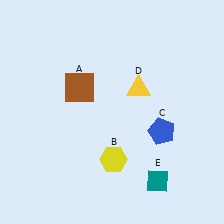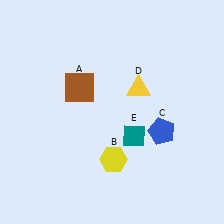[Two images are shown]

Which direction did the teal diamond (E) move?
The teal diamond (E) moved up.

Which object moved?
The teal diamond (E) moved up.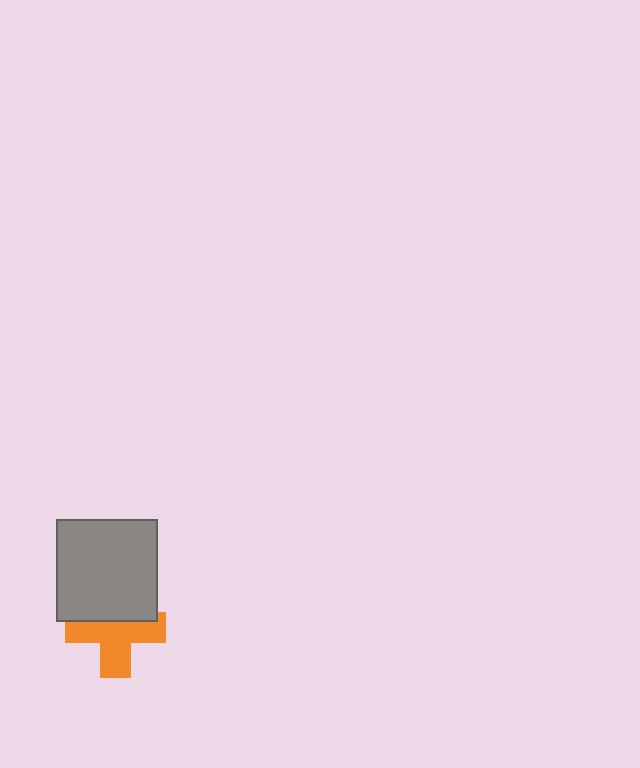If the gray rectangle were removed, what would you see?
You would see the complete orange cross.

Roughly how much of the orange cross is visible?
About half of it is visible (roughly 63%).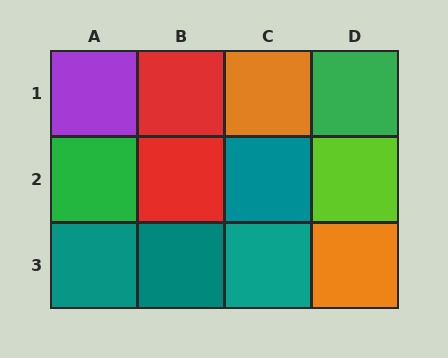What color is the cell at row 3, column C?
Teal.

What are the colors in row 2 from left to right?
Green, red, teal, lime.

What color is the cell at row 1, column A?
Purple.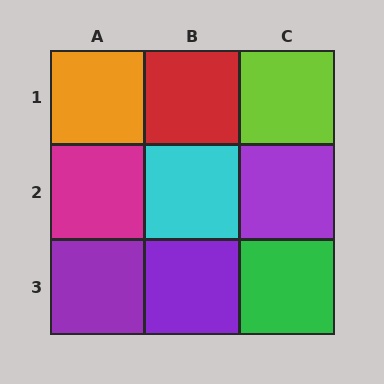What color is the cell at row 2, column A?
Magenta.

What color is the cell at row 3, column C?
Green.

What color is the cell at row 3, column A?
Purple.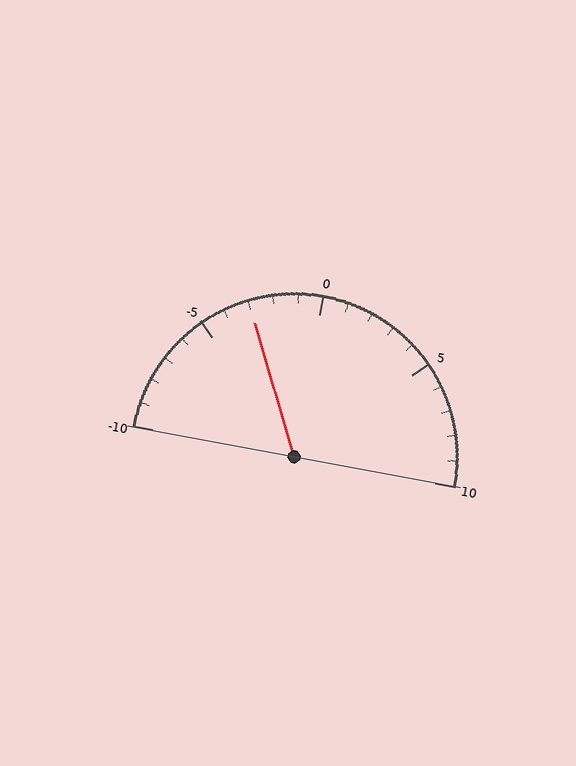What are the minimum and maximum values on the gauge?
The gauge ranges from -10 to 10.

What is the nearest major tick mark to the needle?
The nearest major tick mark is -5.